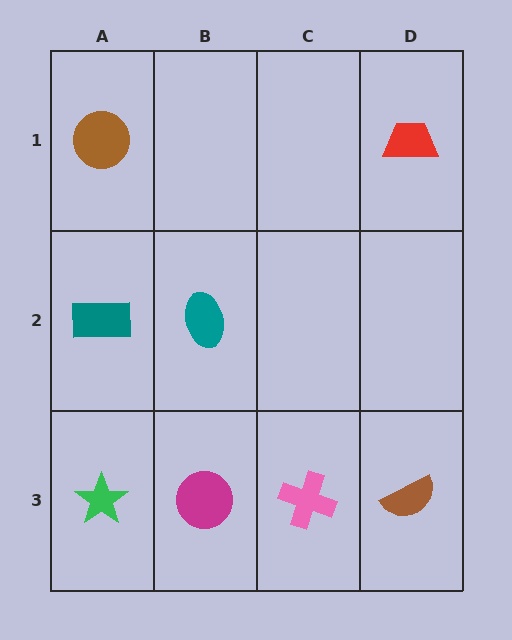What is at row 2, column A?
A teal rectangle.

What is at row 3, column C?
A pink cross.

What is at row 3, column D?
A brown semicircle.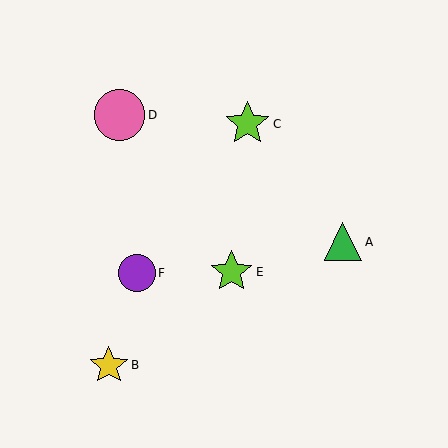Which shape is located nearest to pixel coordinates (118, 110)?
The pink circle (labeled D) at (119, 115) is nearest to that location.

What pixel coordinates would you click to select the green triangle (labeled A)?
Click at (343, 242) to select the green triangle A.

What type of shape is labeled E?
Shape E is a lime star.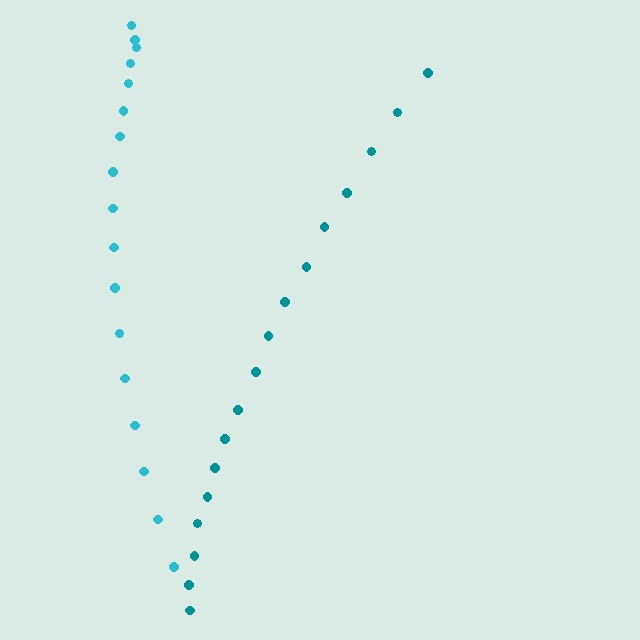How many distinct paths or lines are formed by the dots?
There are 2 distinct paths.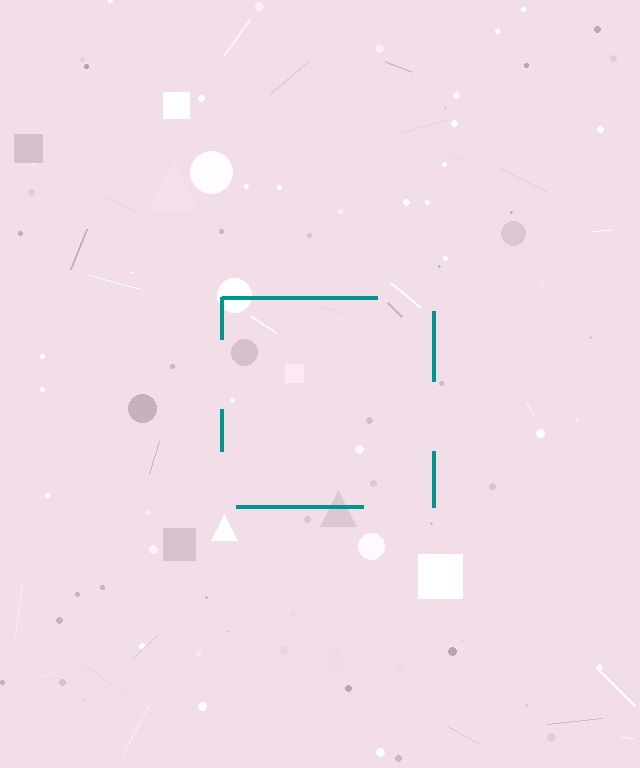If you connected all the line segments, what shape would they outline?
They would outline a square.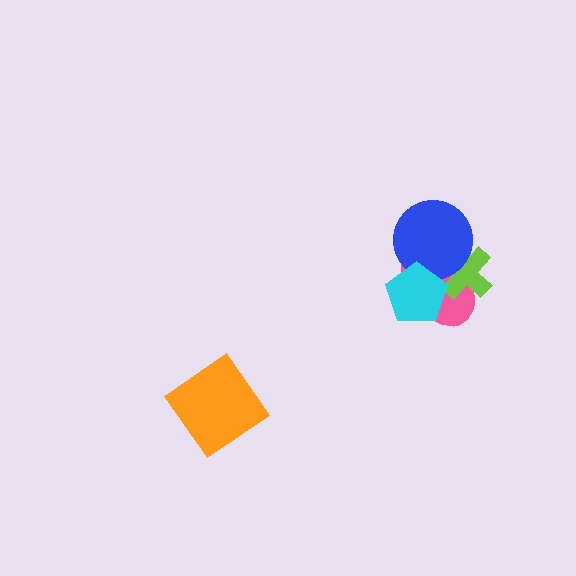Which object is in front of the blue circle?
The cyan pentagon is in front of the blue circle.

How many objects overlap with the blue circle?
3 objects overlap with the blue circle.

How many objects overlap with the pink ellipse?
3 objects overlap with the pink ellipse.